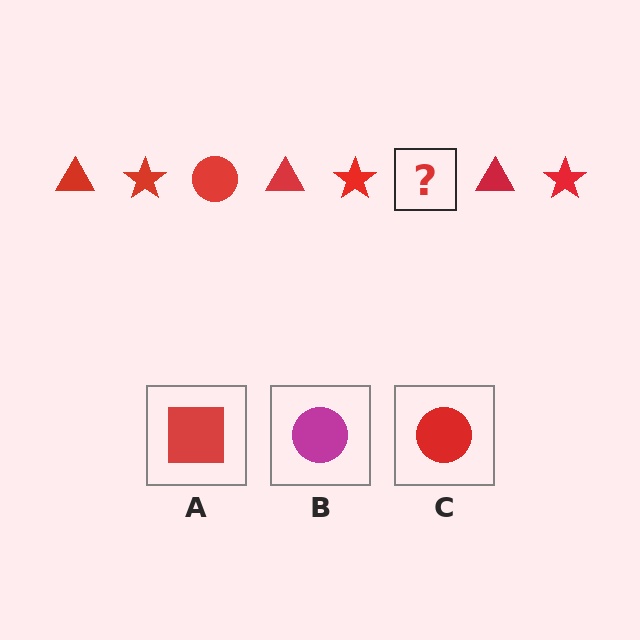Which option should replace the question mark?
Option C.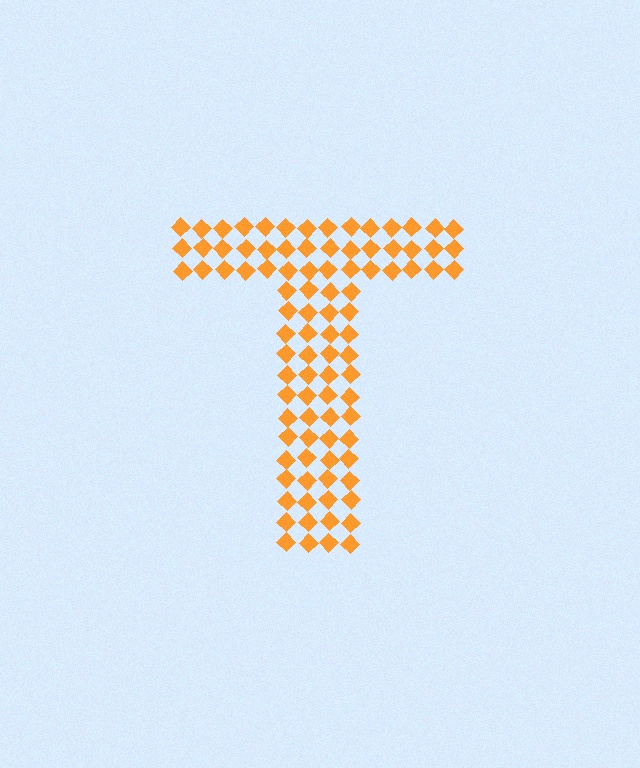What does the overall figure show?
The overall figure shows the letter T.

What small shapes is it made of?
It is made of small diamonds.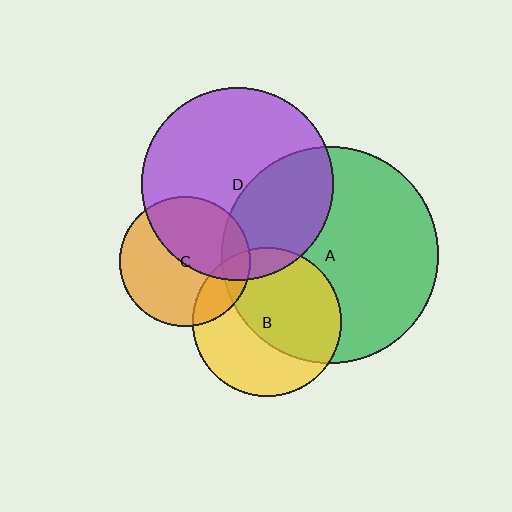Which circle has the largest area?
Circle A (green).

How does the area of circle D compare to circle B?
Approximately 1.7 times.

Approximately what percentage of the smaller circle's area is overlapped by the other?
Approximately 20%.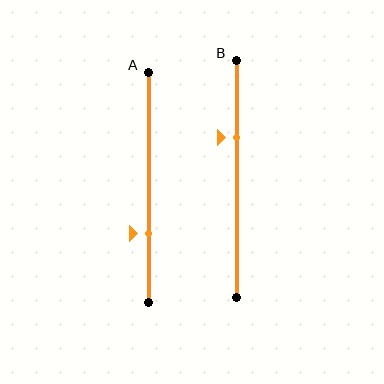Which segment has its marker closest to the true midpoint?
Segment B has its marker closest to the true midpoint.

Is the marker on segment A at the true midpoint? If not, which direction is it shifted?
No, the marker on segment A is shifted downward by about 20% of the segment length.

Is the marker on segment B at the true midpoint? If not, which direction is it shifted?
No, the marker on segment B is shifted upward by about 17% of the segment length.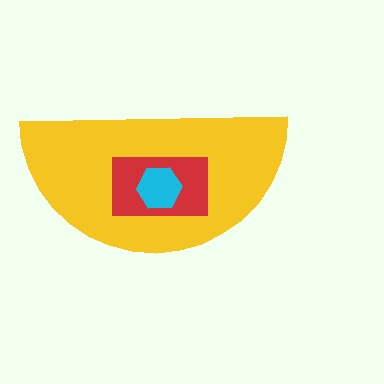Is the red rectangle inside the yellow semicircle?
Yes.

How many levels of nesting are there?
3.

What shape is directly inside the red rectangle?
The cyan hexagon.